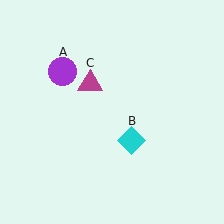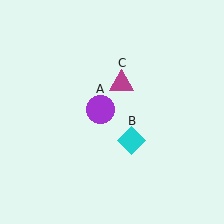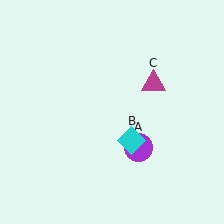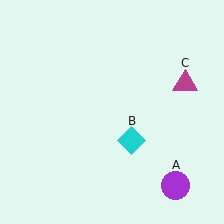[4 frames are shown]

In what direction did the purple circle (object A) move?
The purple circle (object A) moved down and to the right.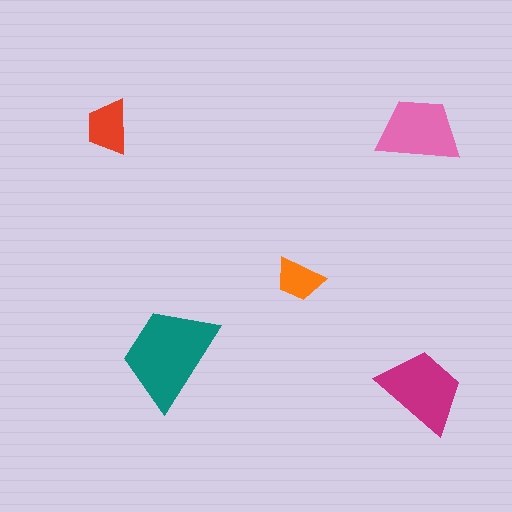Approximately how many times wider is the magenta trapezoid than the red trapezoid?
About 1.5 times wider.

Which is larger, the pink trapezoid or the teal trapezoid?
The teal one.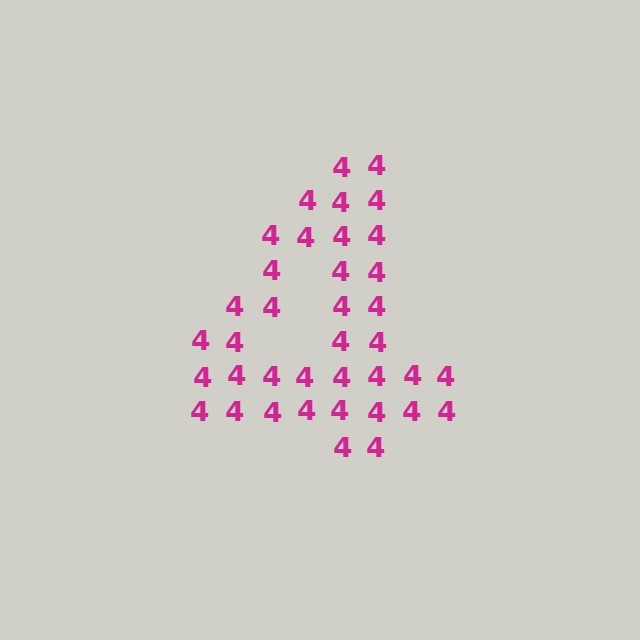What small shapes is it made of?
It is made of small digit 4's.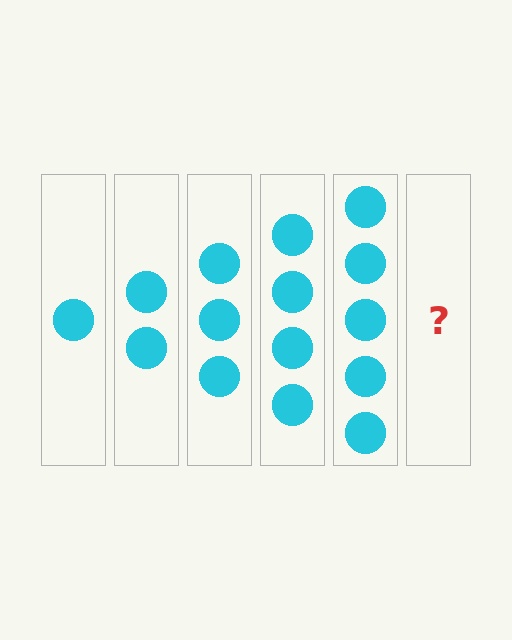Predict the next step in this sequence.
The next step is 6 circles.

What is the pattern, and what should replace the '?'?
The pattern is that each step adds one more circle. The '?' should be 6 circles.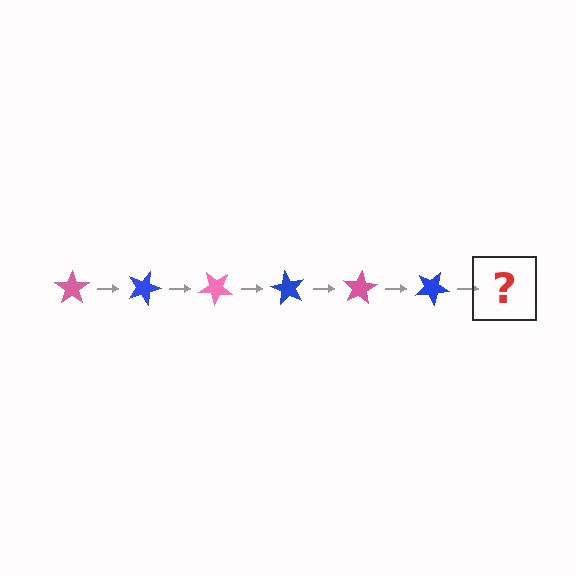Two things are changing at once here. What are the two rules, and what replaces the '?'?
The two rules are that it rotates 20 degrees each step and the color cycles through pink and blue. The '?' should be a pink star, rotated 120 degrees from the start.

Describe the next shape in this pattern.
It should be a pink star, rotated 120 degrees from the start.